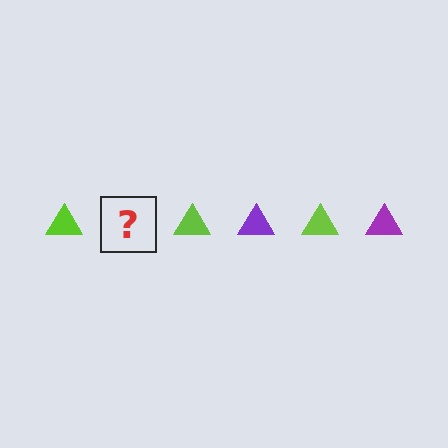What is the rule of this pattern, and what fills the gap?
The rule is that the pattern cycles through lime, purple triangles. The gap should be filled with a purple triangle.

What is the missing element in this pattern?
The missing element is a purple triangle.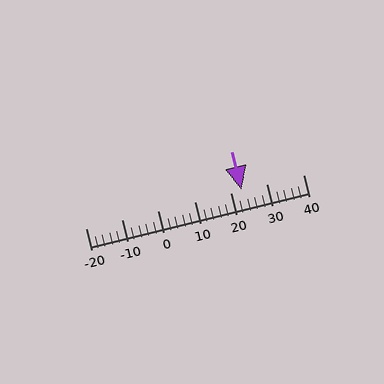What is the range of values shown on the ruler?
The ruler shows values from -20 to 40.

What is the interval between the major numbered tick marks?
The major tick marks are spaced 10 units apart.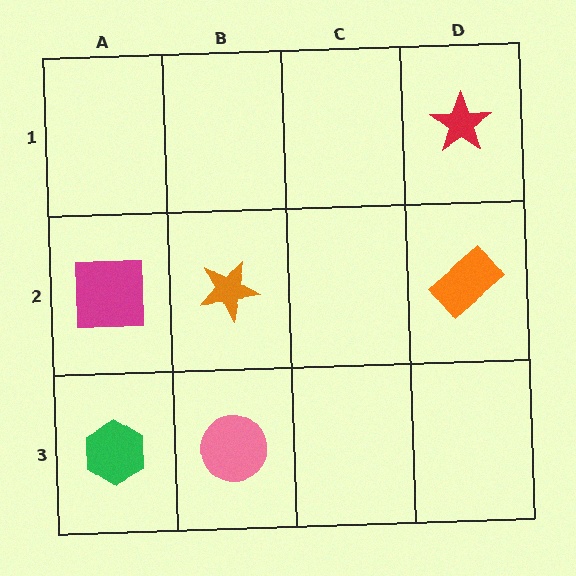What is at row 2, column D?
An orange rectangle.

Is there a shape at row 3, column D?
No, that cell is empty.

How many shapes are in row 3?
2 shapes.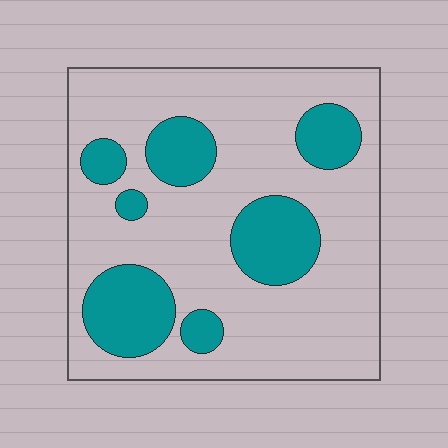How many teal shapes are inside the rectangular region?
7.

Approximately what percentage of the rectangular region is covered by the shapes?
Approximately 25%.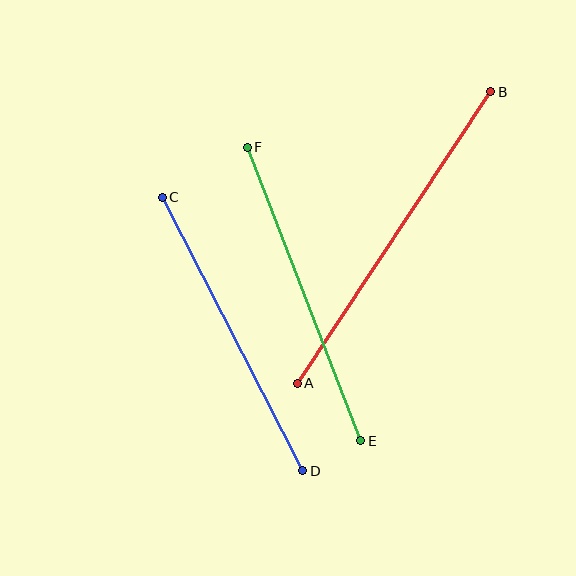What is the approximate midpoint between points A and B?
The midpoint is at approximately (394, 238) pixels.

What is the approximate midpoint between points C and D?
The midpoint is at approximately (232, 334) pixels.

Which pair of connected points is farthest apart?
Points A and B are farthest apart.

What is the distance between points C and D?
The distance is approximately 308 pixels.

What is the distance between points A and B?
The distance is approximately 350 pixels.